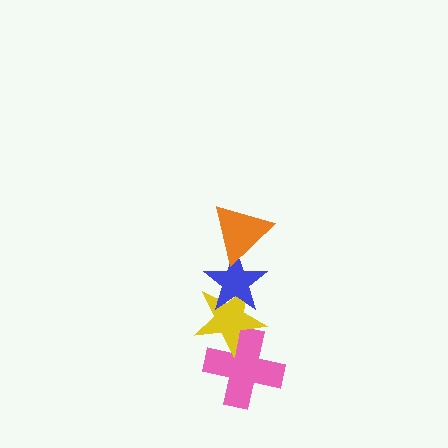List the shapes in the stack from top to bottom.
From top to bottom: the orange triangle, the blue star, the yellow star, the pink cross.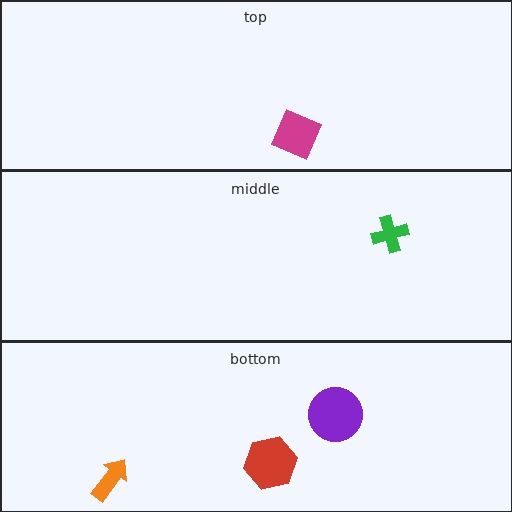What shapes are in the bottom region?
The red hexagon, the purple circle, the orange arrow.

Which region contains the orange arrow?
The bottom region.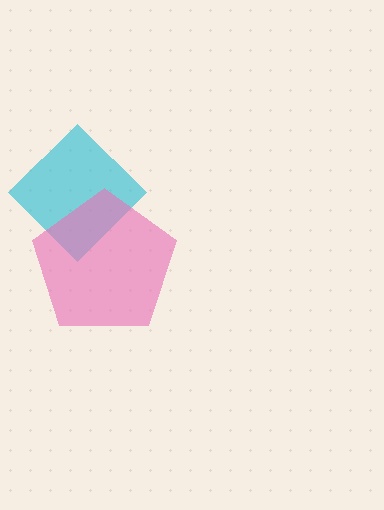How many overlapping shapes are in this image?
There are 2 overlapping shapes in the image.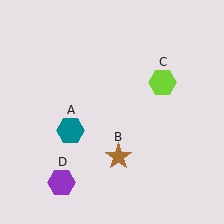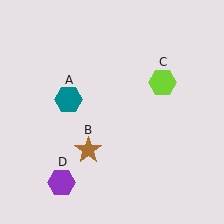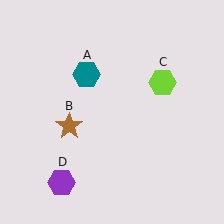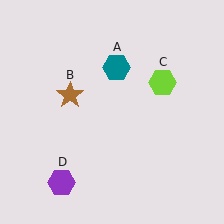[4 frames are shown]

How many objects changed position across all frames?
2 objects changed position: teal hexagon (object A), brown star (object B).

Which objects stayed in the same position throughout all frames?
Lime hexagon (object C) and purple hexagon (object D) remained stationary.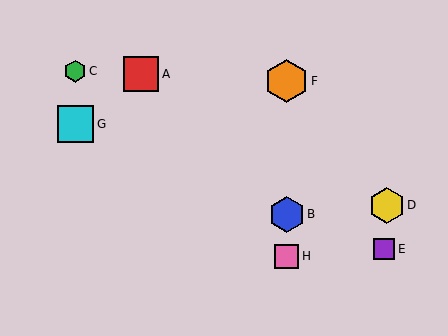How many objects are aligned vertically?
3 objects (B, F, H) are aligned vertically.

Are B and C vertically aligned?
No, B is at x≈287 and C is at x≈75.